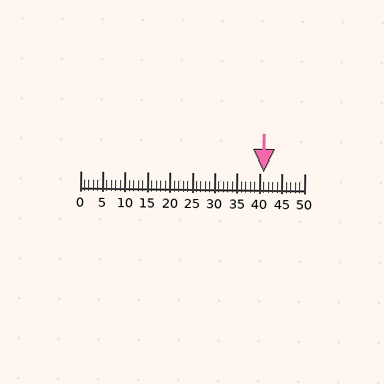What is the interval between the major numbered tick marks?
The major tick marks are spaced 5 units apart.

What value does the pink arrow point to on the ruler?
The pink arrow points to approximately 41.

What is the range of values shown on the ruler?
The ruler shows values from 0 to 50.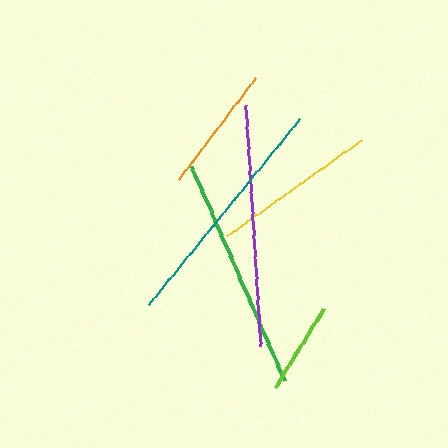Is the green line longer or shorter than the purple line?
The purple line is longer than the green line.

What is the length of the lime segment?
The lime segment is approximately 92 pixels long.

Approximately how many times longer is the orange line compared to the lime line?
The orange line is approximately 1.4 times the length of the lime line.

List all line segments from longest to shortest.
From longest to shortest: purple, teal, green, yellow, orange, lime.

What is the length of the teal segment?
The teal segment is approximately 239 pixels long.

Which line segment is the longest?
The purple line is the longest at approximately 242 pixels.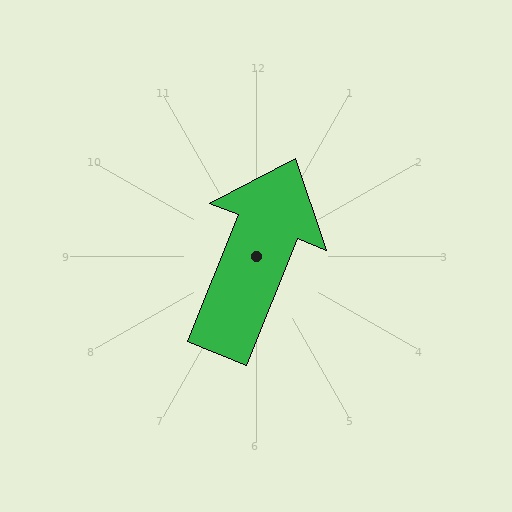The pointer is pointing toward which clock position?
Roughly 1 o'clock.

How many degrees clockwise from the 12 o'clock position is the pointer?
Approximately 22 degrees.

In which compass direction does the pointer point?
North.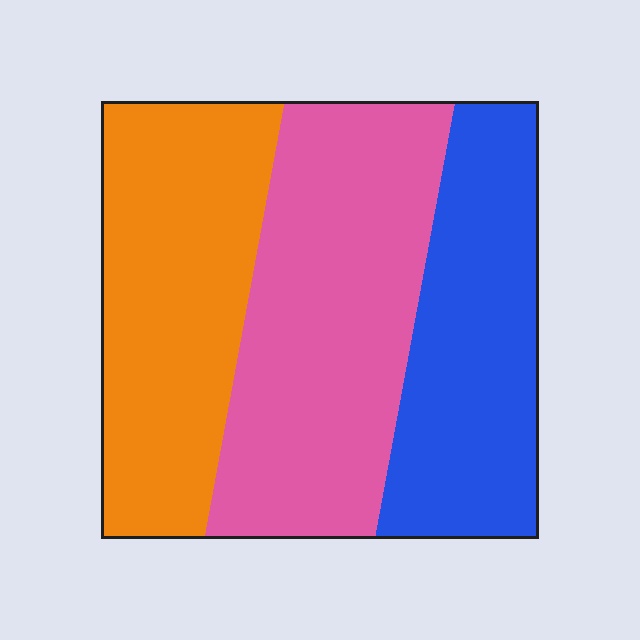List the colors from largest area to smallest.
From largest to smallest: pink, orange, blue.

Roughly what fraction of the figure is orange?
Orange takes up between a sixth and a third of the figure.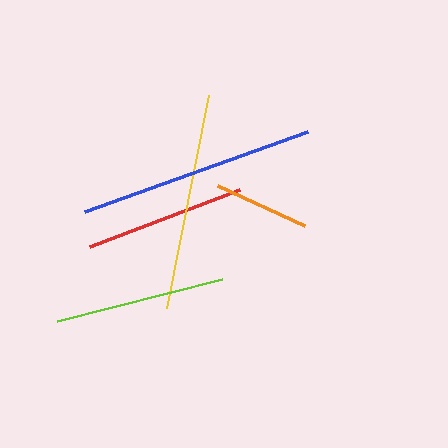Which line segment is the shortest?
The orange line is the shortest at approximately 96 pixels.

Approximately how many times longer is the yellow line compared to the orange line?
The yellow line is approximately 2.3 times the length of the orange line.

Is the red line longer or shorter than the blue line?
The blue line is longer than the red line.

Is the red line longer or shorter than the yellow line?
The yellow line is longer than the red line.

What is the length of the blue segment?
The blue segment is approximately 238 pixels long.